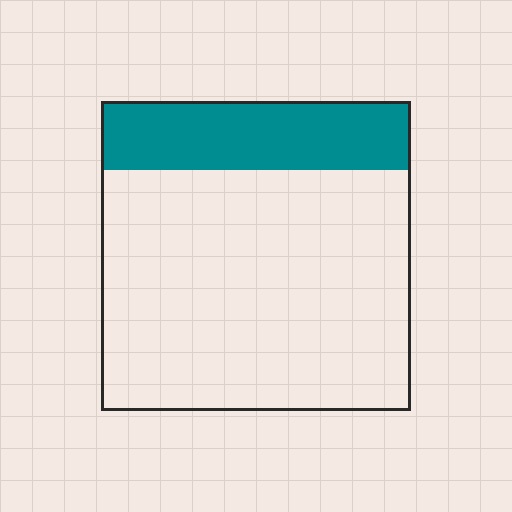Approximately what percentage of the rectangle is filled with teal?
Approximately 20%.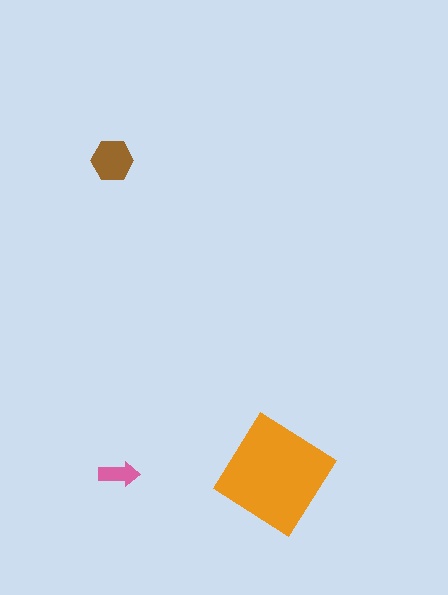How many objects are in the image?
There are 3 objects in the image.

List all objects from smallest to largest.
The pink arrow, the brown hexagon, the orange diamond.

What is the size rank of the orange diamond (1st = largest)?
1st.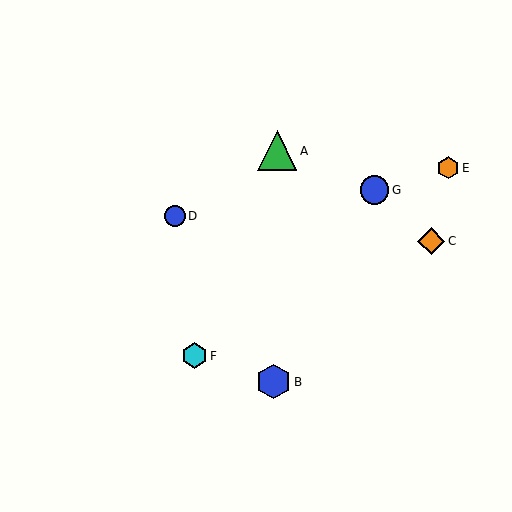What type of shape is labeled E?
Shape E is an orange hexagon.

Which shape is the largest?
The green triangle (labeled A) is the largest.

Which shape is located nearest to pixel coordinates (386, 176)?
The blue circle (labeled G) at (375, 190) is nearest to that location.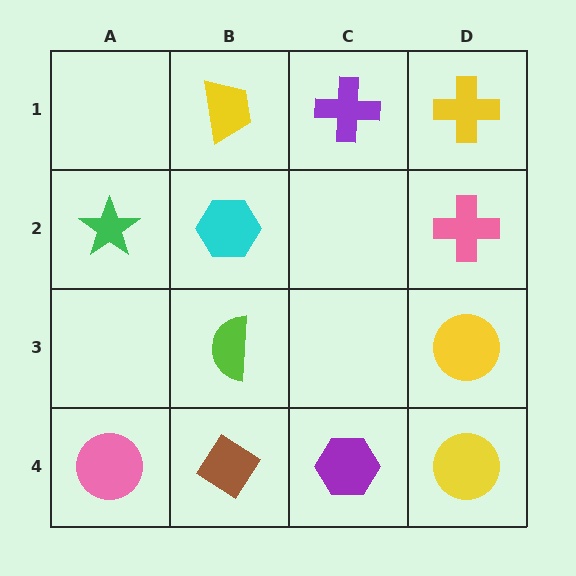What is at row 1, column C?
A purple cross.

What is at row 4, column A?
A pink circle.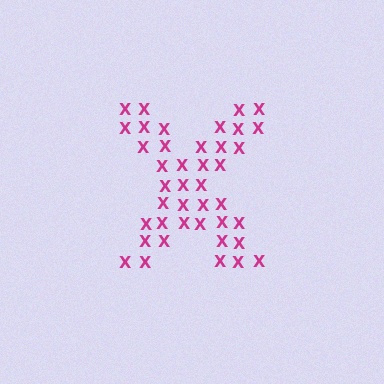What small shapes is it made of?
It is made of small letter X's.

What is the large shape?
The large shape is the letter X.